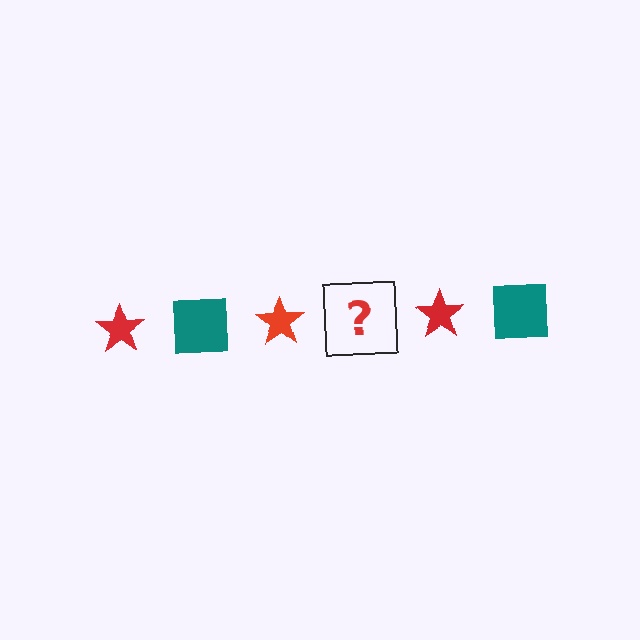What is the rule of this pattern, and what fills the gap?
The rule is that the pattern alternates between red star and teal square. The gap should be filled with a teal square.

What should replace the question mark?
The question mark should be replaced with a teal square.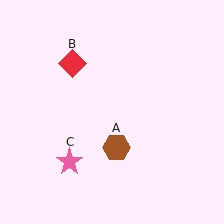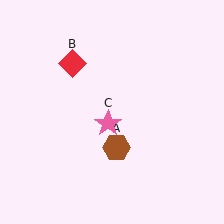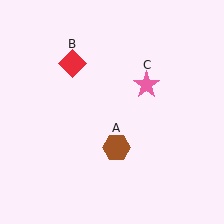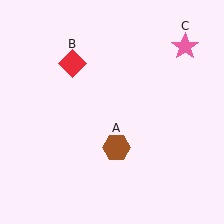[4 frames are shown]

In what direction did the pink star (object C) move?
The pink star (object C) moved up and to the right.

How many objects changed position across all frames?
1 object changed position: pink star (object C).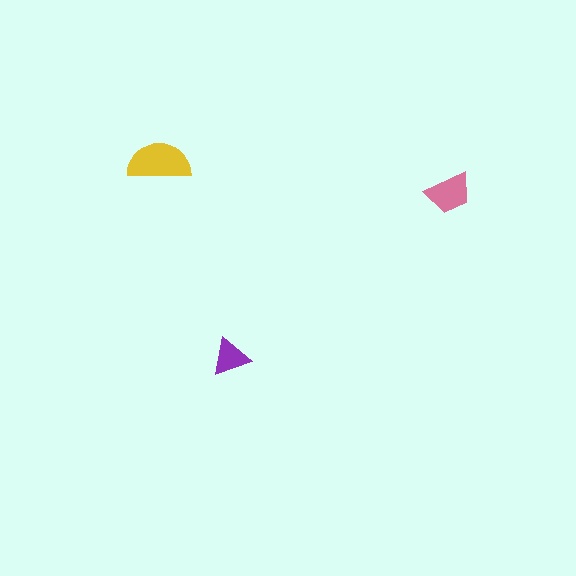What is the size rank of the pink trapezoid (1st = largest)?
2nd.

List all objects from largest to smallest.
The yellow semicircle, the pink trapezoid, the purple triangle.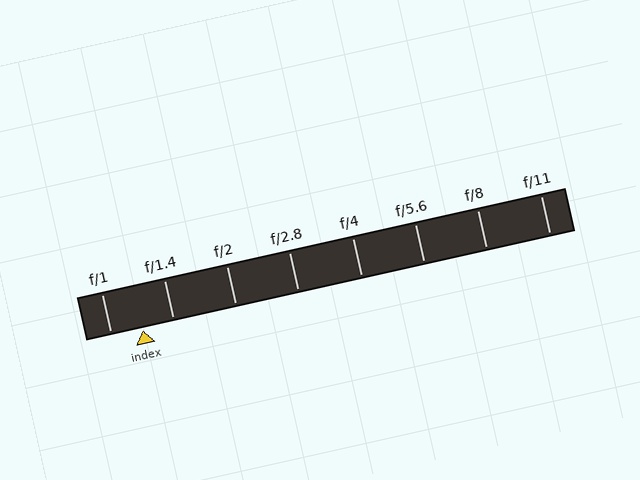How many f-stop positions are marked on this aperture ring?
There are 8 f-stop positions marked.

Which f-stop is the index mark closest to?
The index mark is closest to f/1.4.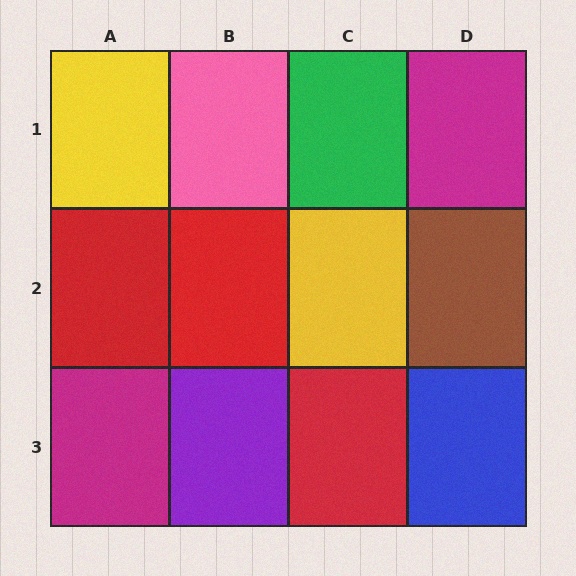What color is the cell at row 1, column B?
Pink.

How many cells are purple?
1 cell is purple.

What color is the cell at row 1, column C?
Green.